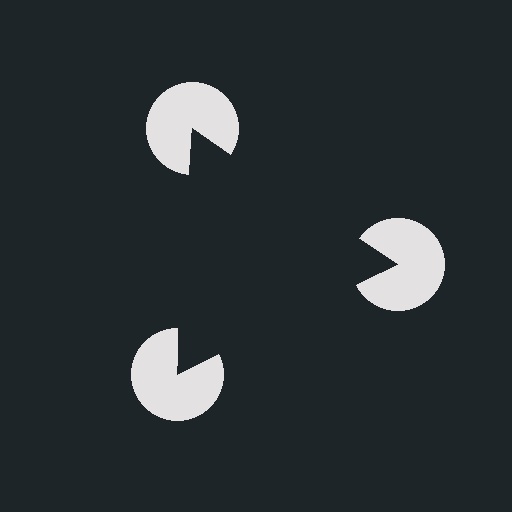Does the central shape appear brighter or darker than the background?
It typically appears slightly darker than the background, even though no actual brightness change is drawn.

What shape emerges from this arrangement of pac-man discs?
An illusory triangle — its edges are inferred from the aligned wedge cuts in the pac-man discs, not physically drawn.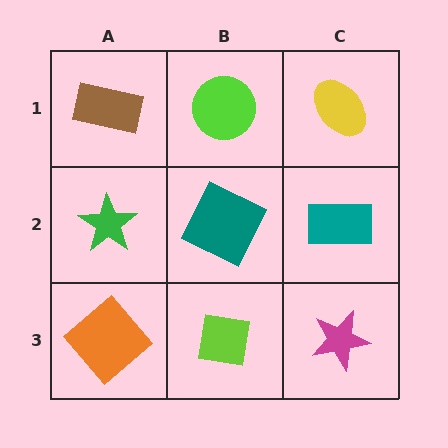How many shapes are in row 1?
3 shapes.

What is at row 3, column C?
A magenta star.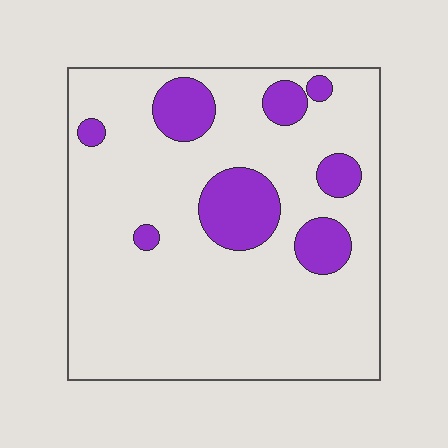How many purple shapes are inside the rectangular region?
8.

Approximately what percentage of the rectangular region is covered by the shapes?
Approximately 15%.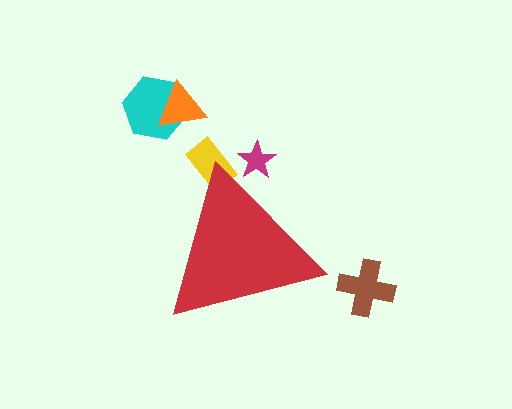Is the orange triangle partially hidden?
No, the orange triangle is fully visible.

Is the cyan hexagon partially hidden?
No, the cyan hexagon is fully visible.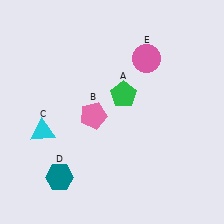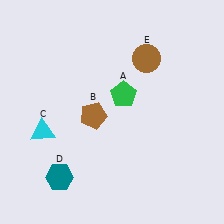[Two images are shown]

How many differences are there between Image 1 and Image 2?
There are 2 differences between the two images.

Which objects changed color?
B changed from pink to brown. E changed from pink to brown.